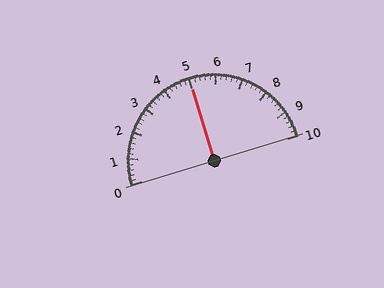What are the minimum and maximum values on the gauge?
The gauge ranges from 0 to 10.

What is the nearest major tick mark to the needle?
The nearest major tick mark is 5.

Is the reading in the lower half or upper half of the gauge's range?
The reading is in the upper half of the range (0 to 10).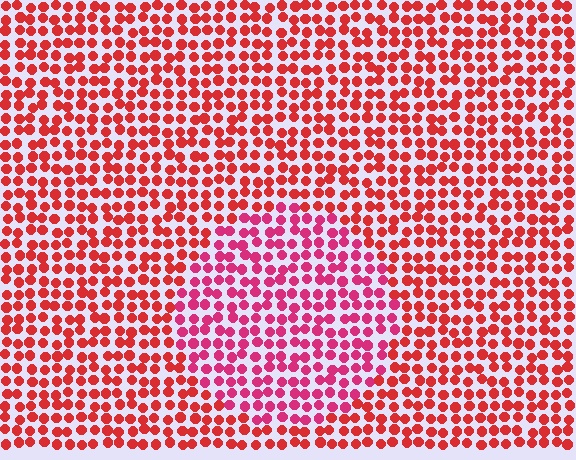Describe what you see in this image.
The image is filled with small red elements in a uniform arrangement. A circle-shaped region is visible where the elements are tinted to a slightly different hue, forming a subtle color boundary.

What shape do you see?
I see a circle.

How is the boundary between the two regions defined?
The boundary is defined purely by a slight shift in hue (about 27 degrees). Spacing, size, and orientation are identical on both sides.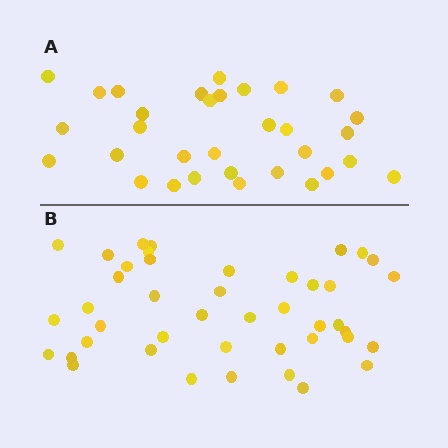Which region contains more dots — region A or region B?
Region B (the bottom region) has more dots.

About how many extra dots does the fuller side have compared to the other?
Region B has roughly 12 or so more dots than region A.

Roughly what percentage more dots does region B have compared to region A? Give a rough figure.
About 35% more.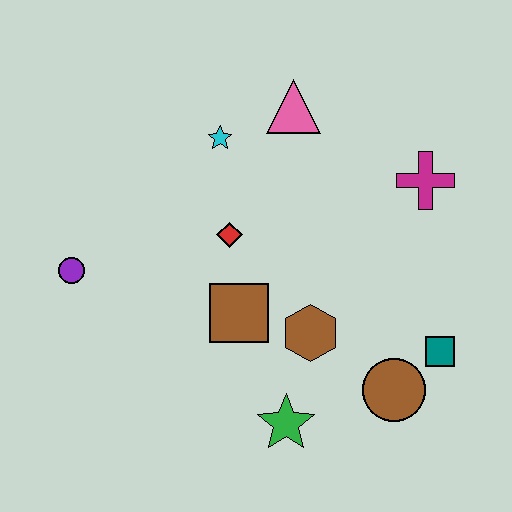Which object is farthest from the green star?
The pink triangle is farthest from the green star.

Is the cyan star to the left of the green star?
Yes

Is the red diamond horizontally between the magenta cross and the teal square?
No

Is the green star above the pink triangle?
No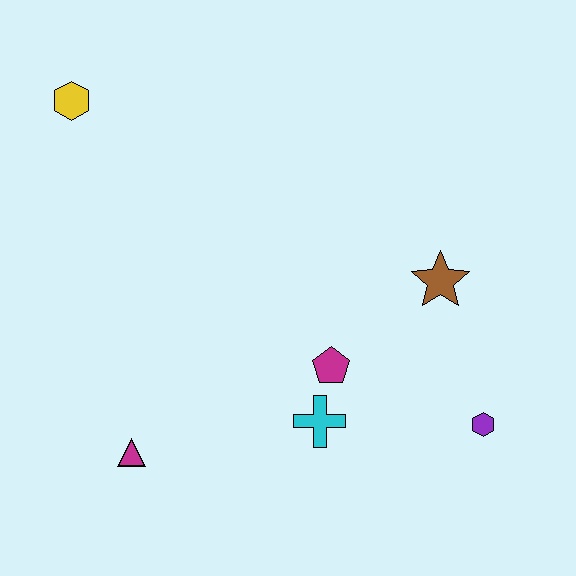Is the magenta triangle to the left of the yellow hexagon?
No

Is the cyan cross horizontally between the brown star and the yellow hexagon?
Yes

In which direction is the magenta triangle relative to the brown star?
The magenta triangle is to the left of the brown star.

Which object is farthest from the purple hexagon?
The yellow hexagon is farthest from the purple hexagon.